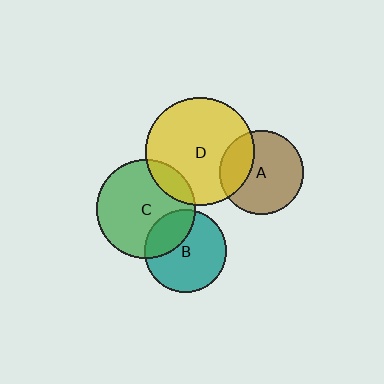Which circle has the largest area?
Circle D (yellow).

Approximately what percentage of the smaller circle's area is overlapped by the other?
Approximately 30%.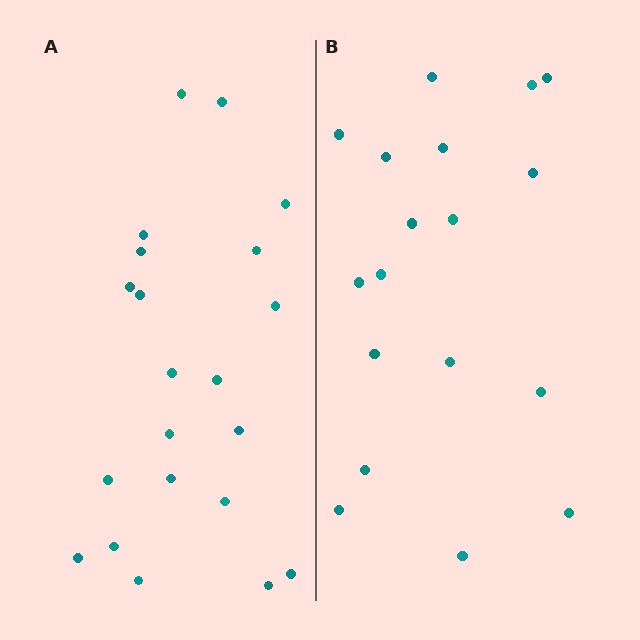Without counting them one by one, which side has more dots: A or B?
Region A (the left region) has more dots.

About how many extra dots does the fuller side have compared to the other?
Region A has just a few more — roughly 2 or 3 more dots than region B.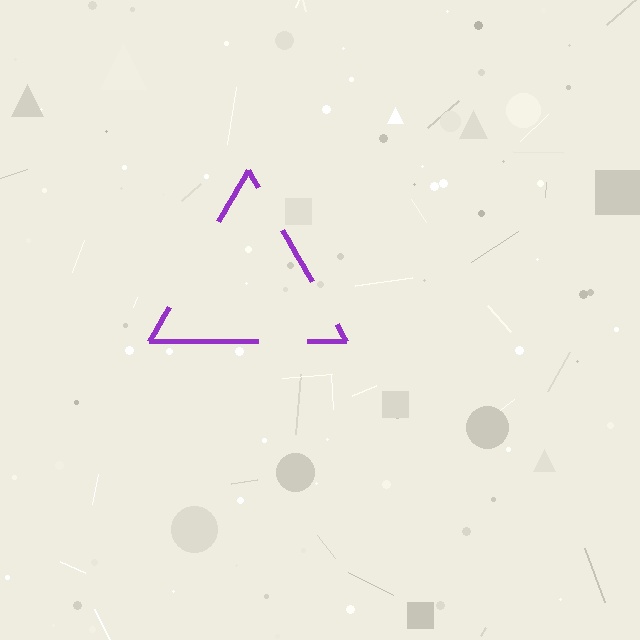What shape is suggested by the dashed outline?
The dashed outline suggests a triangle.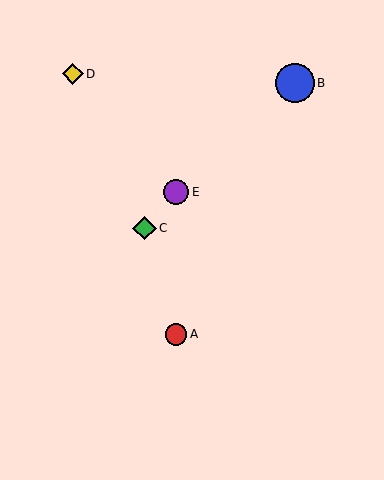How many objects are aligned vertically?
2 objects (A, E) are aligned vertically.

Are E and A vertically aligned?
Yes, both are at x≈176.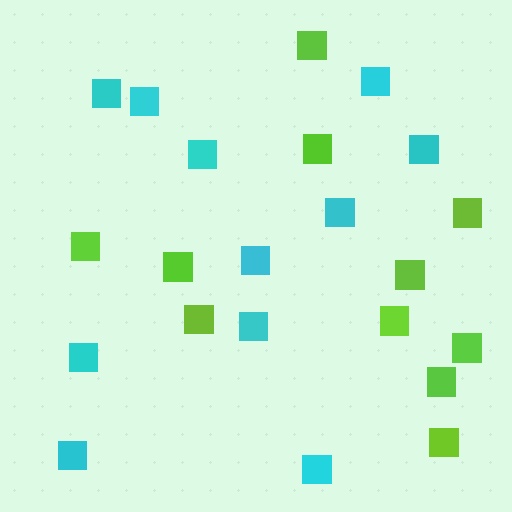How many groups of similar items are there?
There are 2 groups: one group of cyan squares (11) and one group of lime squares (11).